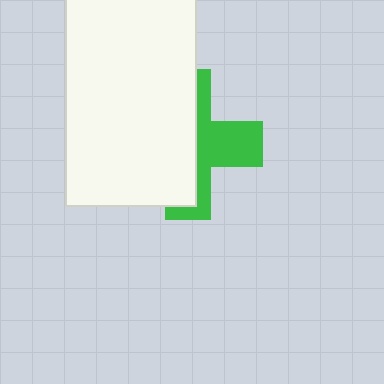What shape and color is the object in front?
The object in front is a white rectangle.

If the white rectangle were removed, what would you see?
You would see the complete green cross.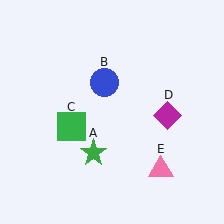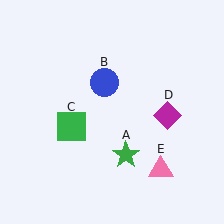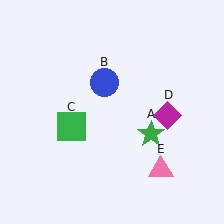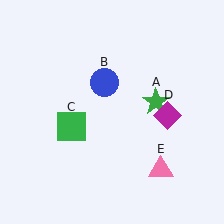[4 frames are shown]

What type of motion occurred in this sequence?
The green star (object A) rotated counterclockwise around the center of the scene.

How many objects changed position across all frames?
1 object changed position: green star (object A).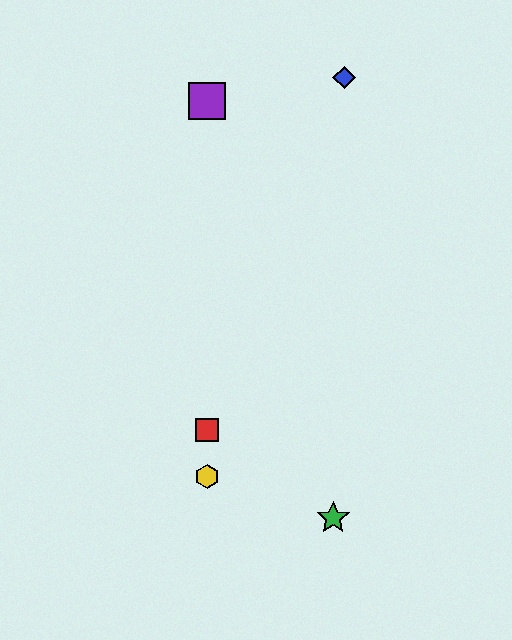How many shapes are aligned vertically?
3 shapes (the red square, the yellow hexagon, the purple square) are aligned vertically.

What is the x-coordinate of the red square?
The red square is at x≈207.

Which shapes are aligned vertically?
The red square, the yellow hexagon, the purple square are aligned vertically.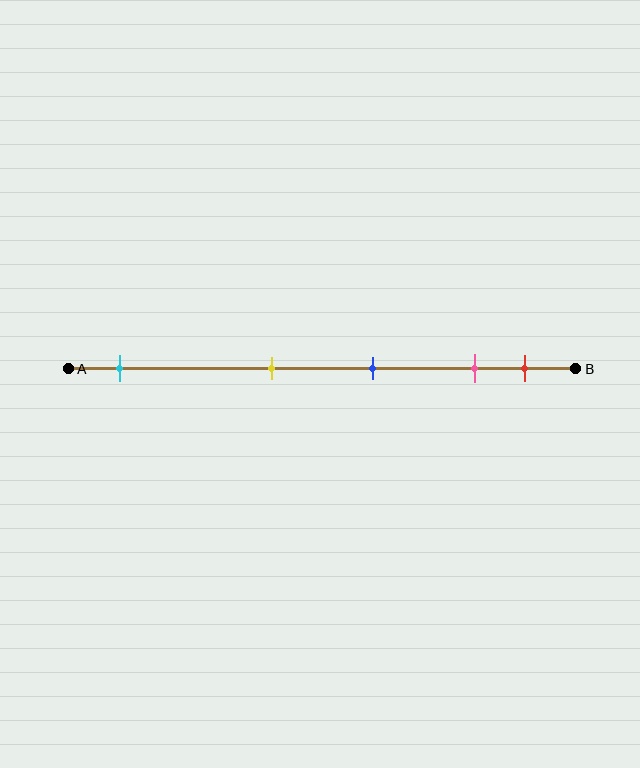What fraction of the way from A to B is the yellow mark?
The yellow mark is approximately 40% (0.4) of the way from A to B.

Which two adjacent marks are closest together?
The pink and red marks are the closest adjacent pair.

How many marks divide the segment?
There are 5 marks dividing the segment.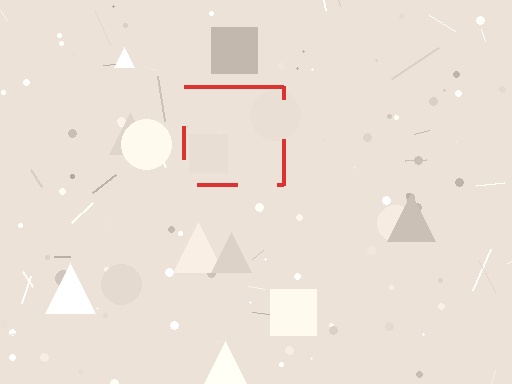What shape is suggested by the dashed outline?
The dashed outline suggests a square.